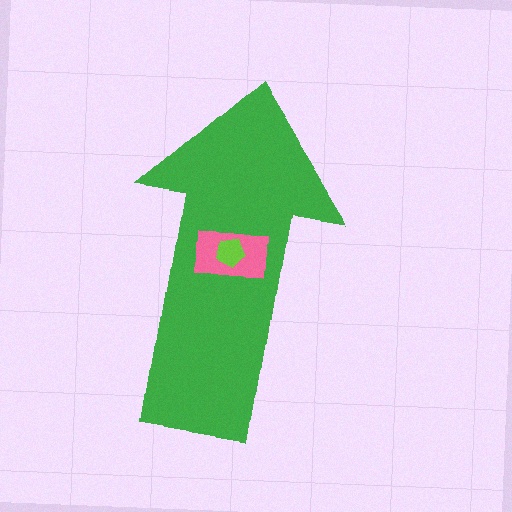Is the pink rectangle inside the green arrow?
Yes.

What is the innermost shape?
The lime pentagon.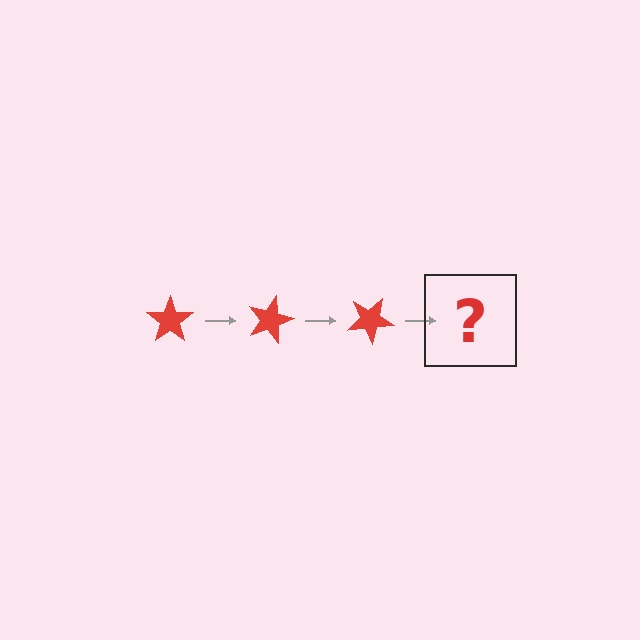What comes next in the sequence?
The next element should be a red star rotated 45 degrees.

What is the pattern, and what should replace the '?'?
The pattern is that the star rotates 15 degrees each step. The '?' should be a red star rotated 45 degrees.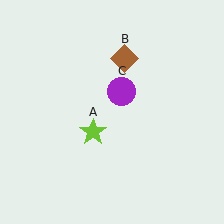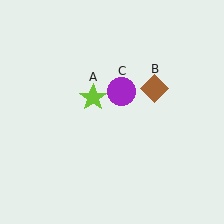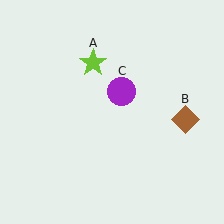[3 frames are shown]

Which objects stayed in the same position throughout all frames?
Purple circle (object C) remained stationary.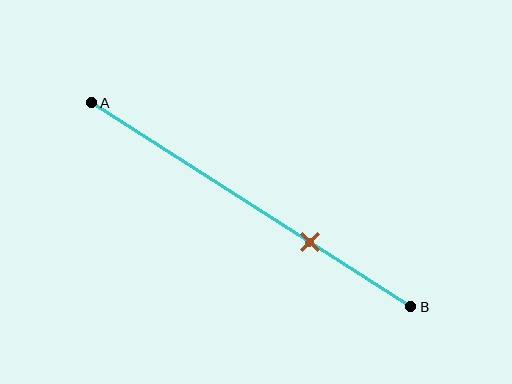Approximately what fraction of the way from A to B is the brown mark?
The brown mark is approximately 70% of the way from A to B.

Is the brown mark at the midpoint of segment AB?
No, the mark is at about 70% from A, not at the 50% midpoint.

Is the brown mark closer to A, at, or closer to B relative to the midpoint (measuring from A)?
The brown mark is closer to point B than the midpoint of segment AB.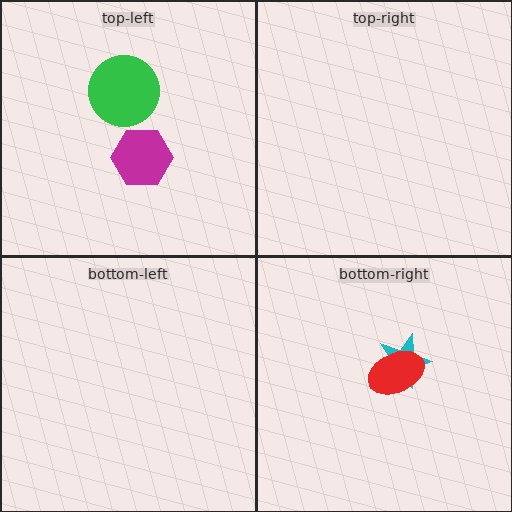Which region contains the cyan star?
The bottom-right region.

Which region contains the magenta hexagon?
The top-left region.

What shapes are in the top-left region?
The magenta hexagon, the green circle.